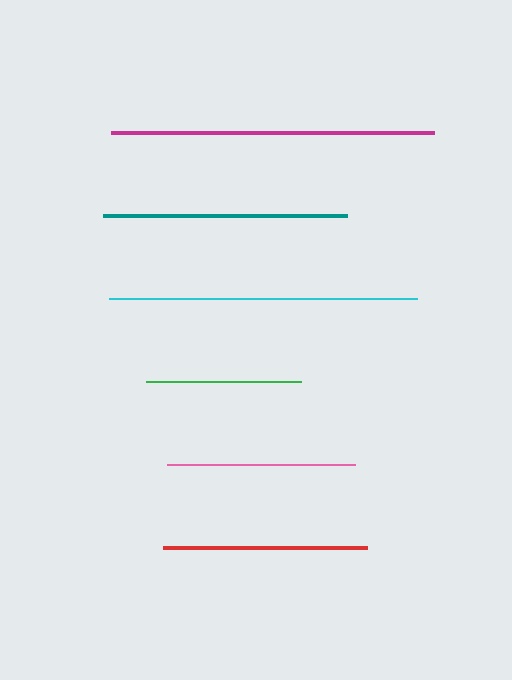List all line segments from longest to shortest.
From longest to shortest: magenta, cyan, teal, red, pink, green.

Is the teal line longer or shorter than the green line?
The teal line is longer than the green line.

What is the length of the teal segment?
The teal segment is approximately 244 pixels long.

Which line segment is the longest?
The magenta line is the longest at approximately 323 pixels.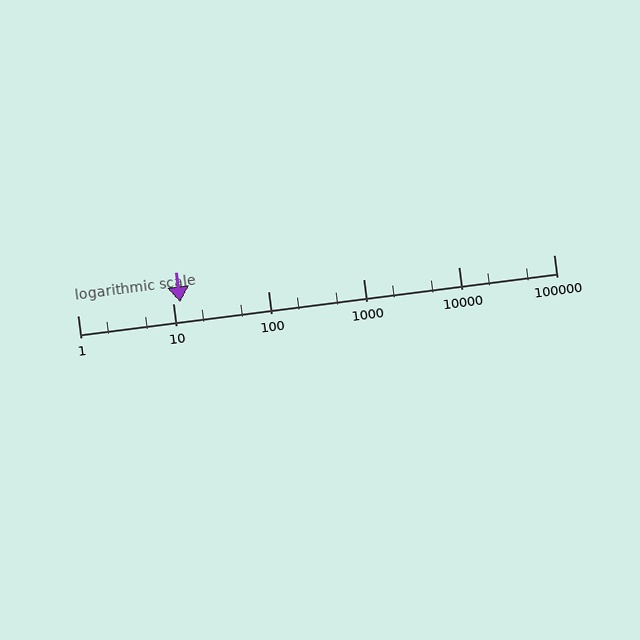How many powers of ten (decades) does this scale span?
The scale spans 5 decades, from 1 to 100000.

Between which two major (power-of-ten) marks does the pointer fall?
The pointer is between 10 and 100.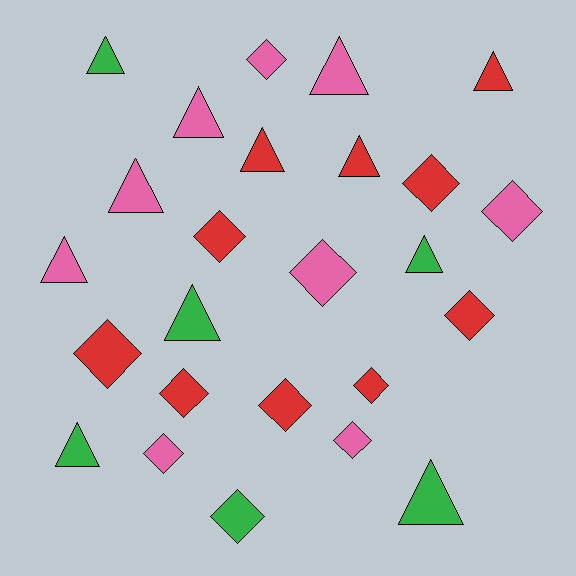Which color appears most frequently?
Red, with 10 objects.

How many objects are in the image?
There are 25 objects.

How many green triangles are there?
There are 5 green triangles.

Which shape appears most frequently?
Diamond, with 13 objects.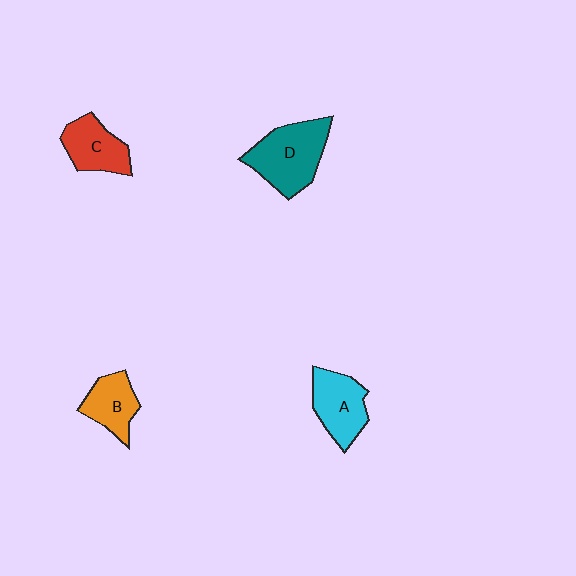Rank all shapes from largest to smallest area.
From largest to smallest: D (teal), A (cyan), C (red), B (orange).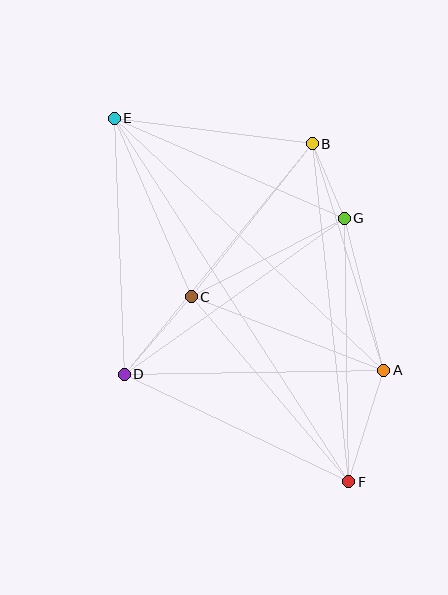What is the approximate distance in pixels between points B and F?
The distance between B and F is approximately 340 pixels.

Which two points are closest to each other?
Points B and G are closest to each other.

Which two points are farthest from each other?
Points E and F are farthest from each other.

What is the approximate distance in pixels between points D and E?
The distance between D and E is approximately 256 pixels.